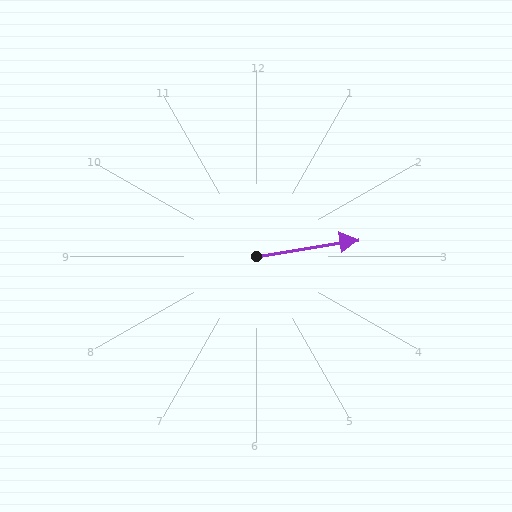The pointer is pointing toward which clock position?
Roughly 3 o'clock.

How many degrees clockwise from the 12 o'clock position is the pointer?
Approximately 81 degrees.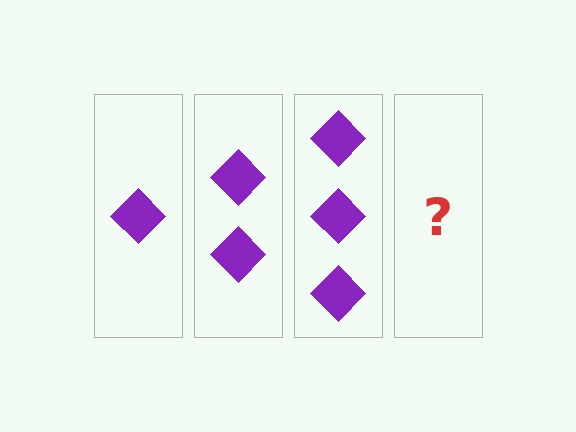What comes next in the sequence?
The next element should be 4 diamonds.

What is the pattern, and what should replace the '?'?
The pattern is that each step adds one more diamond. The '?' should be 4 diamonds.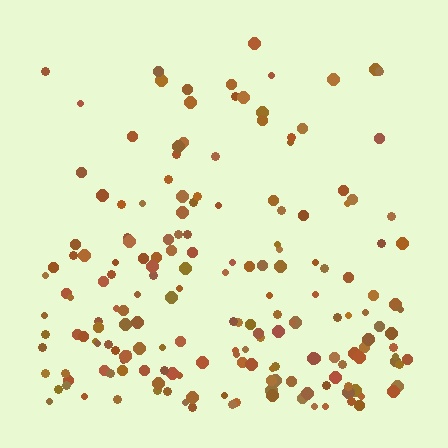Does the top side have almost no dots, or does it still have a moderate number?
Still a moderate number, just noticeably fewer than the bottom.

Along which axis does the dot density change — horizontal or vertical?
Vertical.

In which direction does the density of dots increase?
From top to bottom, with the bottom side densest.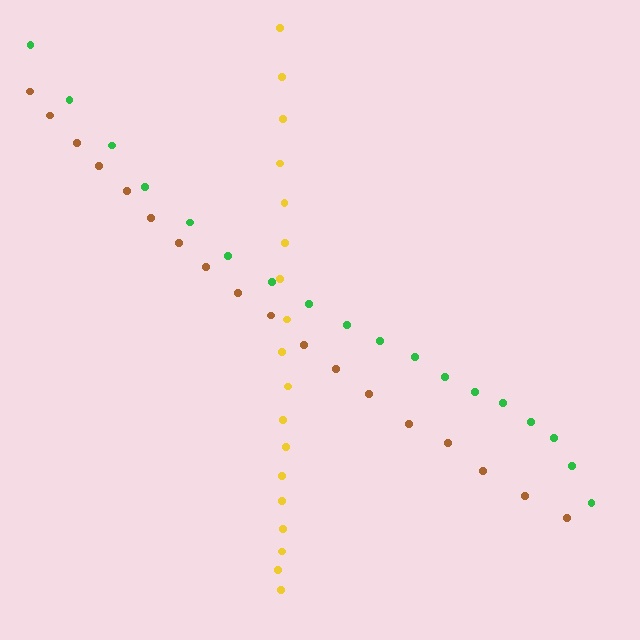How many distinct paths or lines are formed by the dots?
There are 3 distinct paths.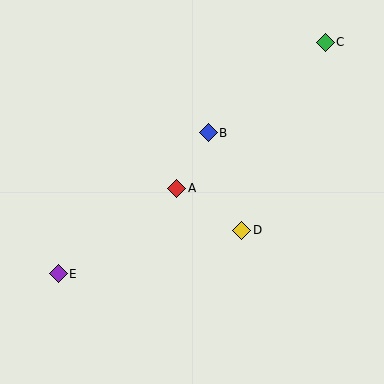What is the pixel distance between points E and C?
The distance between E and C is 353 pixels.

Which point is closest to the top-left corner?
Point B is closest to the top-left corner.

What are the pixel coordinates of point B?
Point B is at (208, 133).